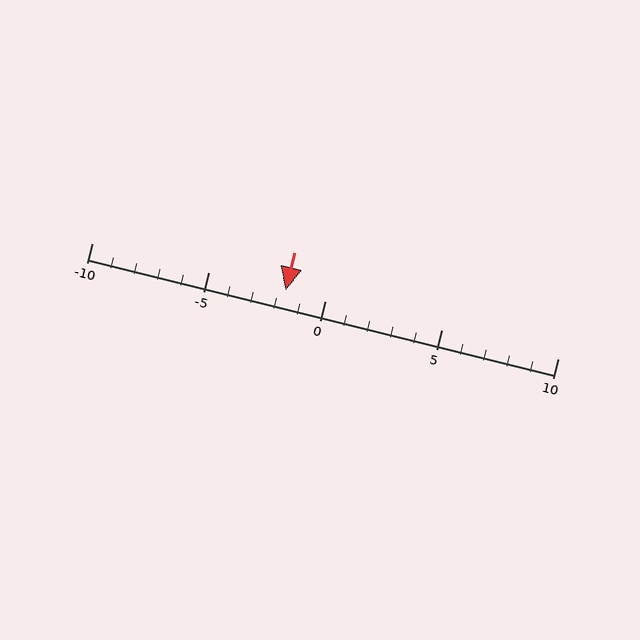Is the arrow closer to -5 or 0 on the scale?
The arrow is closer to 0.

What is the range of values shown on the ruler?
The ruler shows values from -10 to 10.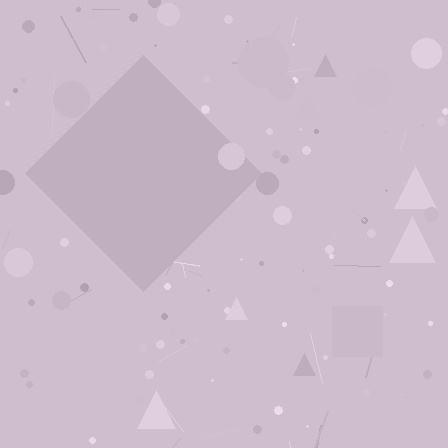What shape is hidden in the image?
A diamond is hidden in the image.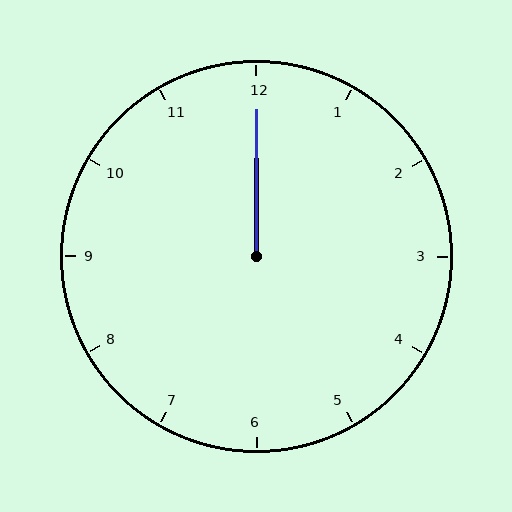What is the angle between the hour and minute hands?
Approximately 0 degrees.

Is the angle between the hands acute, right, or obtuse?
It is acute.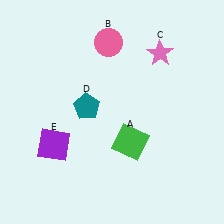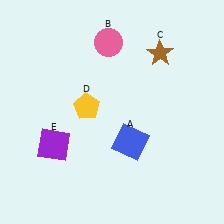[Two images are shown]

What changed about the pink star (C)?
In Image 1, C is pink. In Image 2, it changed to brown.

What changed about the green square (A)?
In Image 1, A is green. In Image 2, it changed to blue.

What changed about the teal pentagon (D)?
In Image 1, D is teal. In Image 2, it changed to yellow.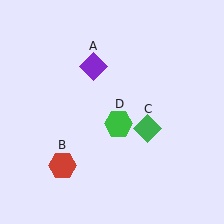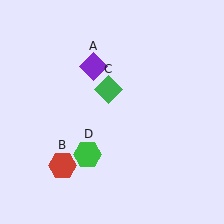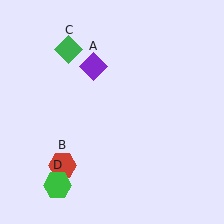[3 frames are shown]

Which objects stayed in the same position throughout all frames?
Purple diamond (object A) and red hexagon (object B) remained stationary.